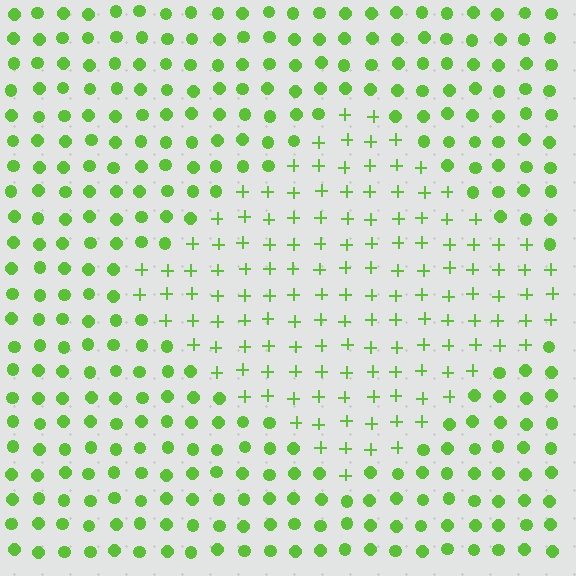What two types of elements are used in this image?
The image uses plus signs inside the diamond region and circles outside it.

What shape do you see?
I see a diamond.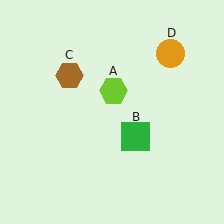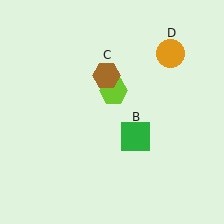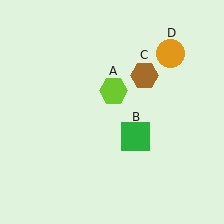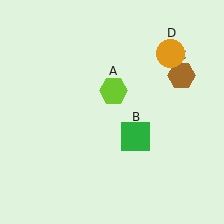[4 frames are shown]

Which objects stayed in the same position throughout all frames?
Lime hexagon (object A) and green square (object B) and orange circle (object D) remained stationary.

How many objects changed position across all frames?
1 object changed position: brown hexagon (object C).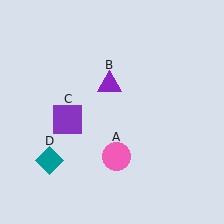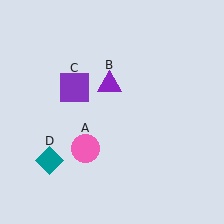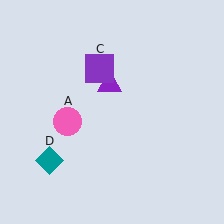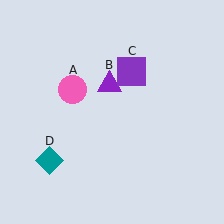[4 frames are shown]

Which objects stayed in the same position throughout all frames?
Purple triangle (object B) and teal diamond (object D) remained stationary.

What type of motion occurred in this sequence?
The pink circle (object A), purple square (object C) rotated clockwise around the center of the scene.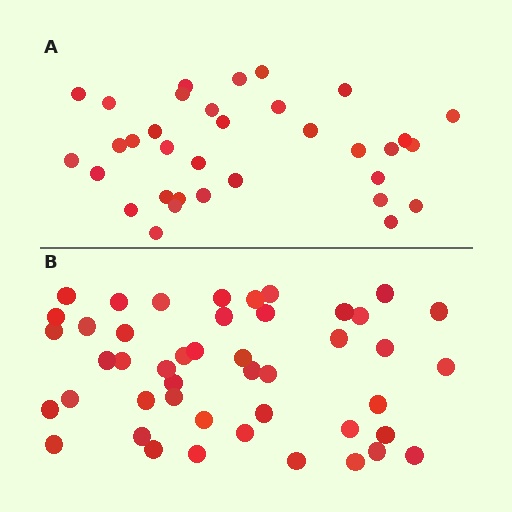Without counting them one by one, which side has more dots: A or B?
Region B (the bottom region) has more dots.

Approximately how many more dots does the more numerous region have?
Region B has roughly 12 or so more dots than region A.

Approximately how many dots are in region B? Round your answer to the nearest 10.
About 50 dots. (The exact count is 46, which rounds to 50.)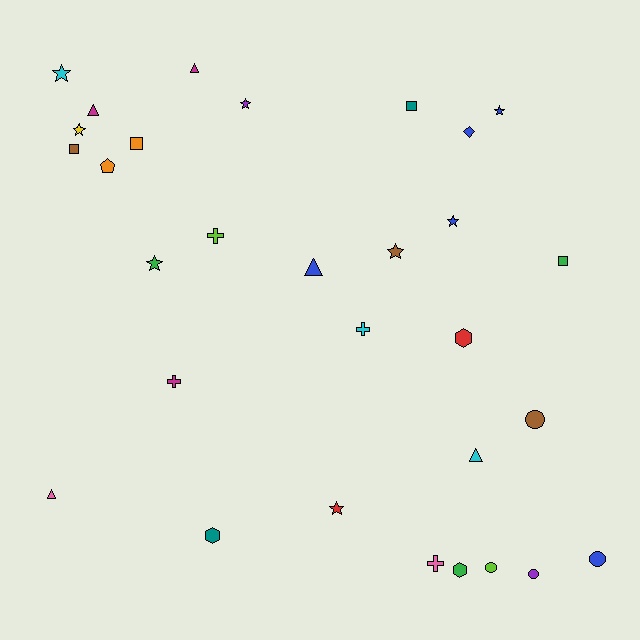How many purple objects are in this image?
There are 2 purple objects.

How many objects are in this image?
There are 30 objects.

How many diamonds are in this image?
There is 1 diamond.